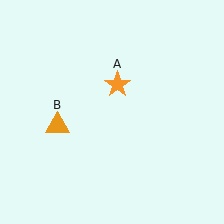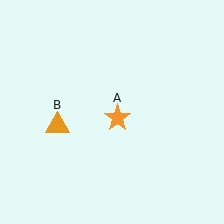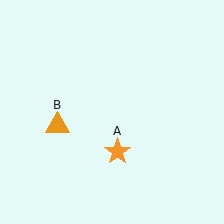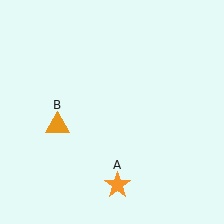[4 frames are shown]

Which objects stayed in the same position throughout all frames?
Orange triangle (object B) remained stationary.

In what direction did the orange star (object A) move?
The orange star (object A) moved down.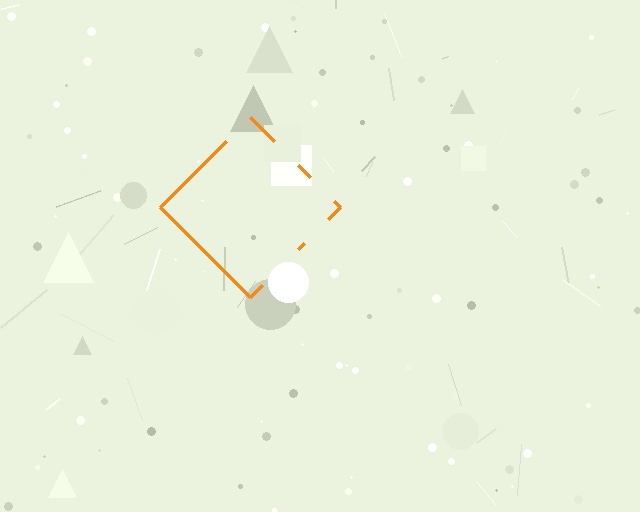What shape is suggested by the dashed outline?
The dashed outline suggests a diamond.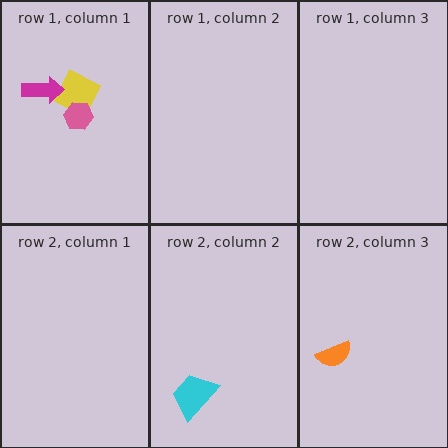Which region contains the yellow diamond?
The row 1, column 1 region.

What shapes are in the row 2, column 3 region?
The orange semicircle.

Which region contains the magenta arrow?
The row 1, column 1 region.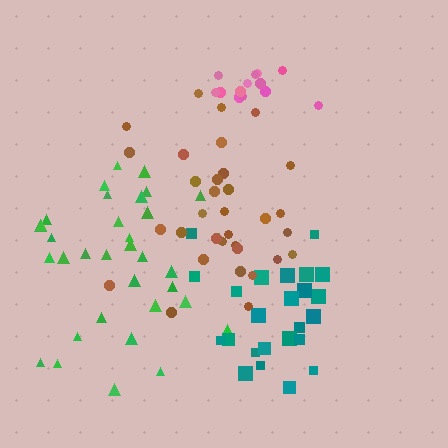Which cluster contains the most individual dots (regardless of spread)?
Green (34).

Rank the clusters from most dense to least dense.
pink, brown, green, teal.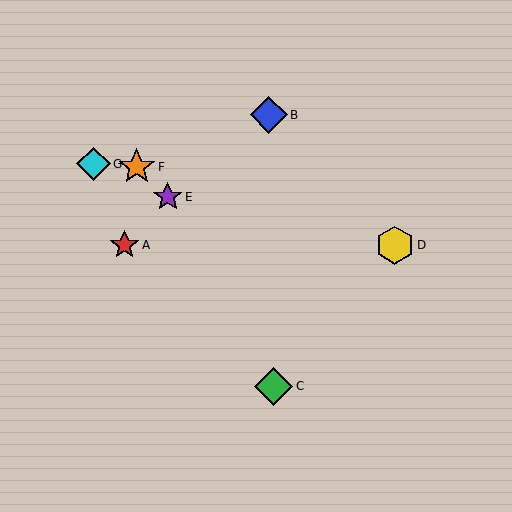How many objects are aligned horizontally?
2 objects (A, D) are aligned horizontally.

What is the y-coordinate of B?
Object B is at y≈115.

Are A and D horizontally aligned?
Yes, both are at y≈245.